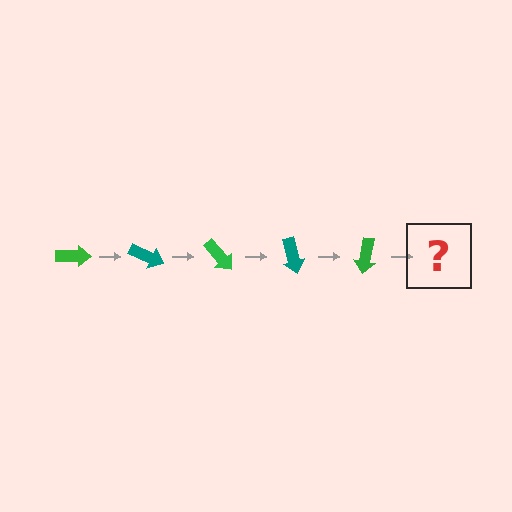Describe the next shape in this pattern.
It should be a teal arrow, rotated 125 degrees from the start.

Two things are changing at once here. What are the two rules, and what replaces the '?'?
The two rules are that it rotates 25 degrees each step and the color cycles through green and teal. The '?' should be a teal arrow, rotated 125 degrees from the start.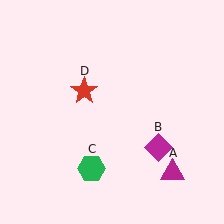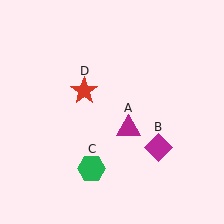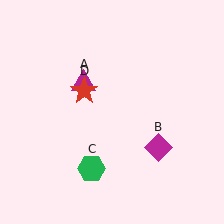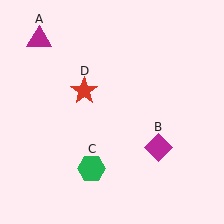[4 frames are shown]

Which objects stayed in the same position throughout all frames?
Magenta diamond (object B) and green hexagon (object C) and red star (object D) remained stationary.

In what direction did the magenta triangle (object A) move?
The magenta triangle (object A) moved up and to the left.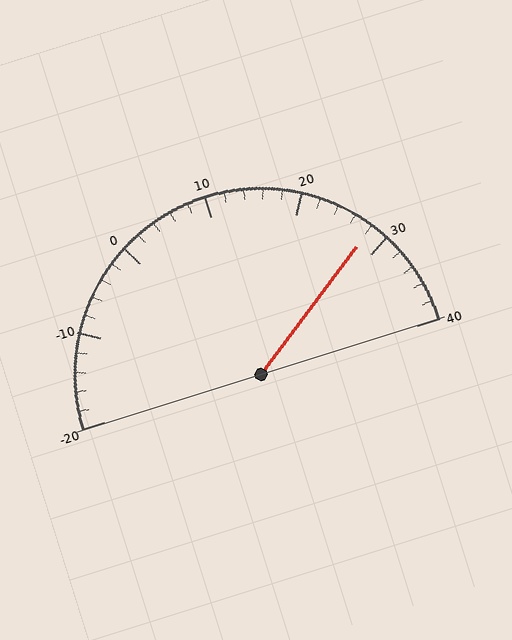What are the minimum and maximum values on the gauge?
The gauge ranges from -20 to 40.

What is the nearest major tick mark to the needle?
The nearest major tick mark is 30.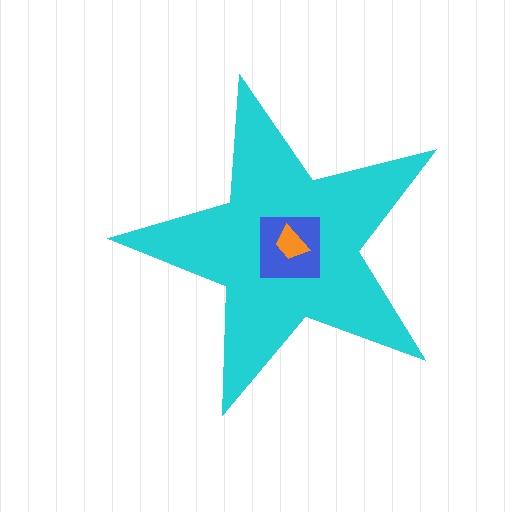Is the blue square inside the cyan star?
Yes.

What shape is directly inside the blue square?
The orange trapezoid.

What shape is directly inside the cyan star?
The blue square.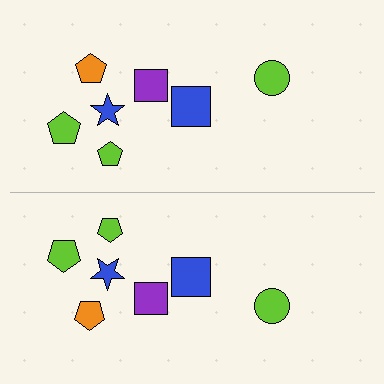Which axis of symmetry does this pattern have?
The pattern has a horizontal axis of symmetry running through the center of the image.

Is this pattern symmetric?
Yes, this pattern has bilateral (reflection) symmetry.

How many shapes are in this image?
There are 14 shapes in this image.